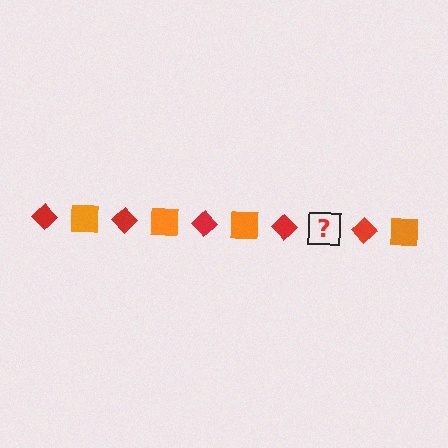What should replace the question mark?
The question mark should be replaced with an orange square.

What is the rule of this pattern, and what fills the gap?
The rule is that the pattern alternates between red diamond and orange square. The gap should be filled with an orange square.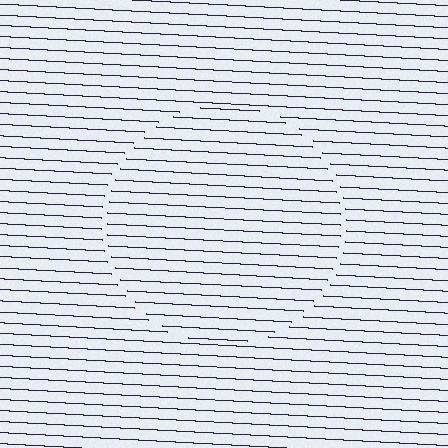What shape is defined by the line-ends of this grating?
An illusory circle. The interior of the shape contains the same grating, shifted by half a period — the contour is defined by the phase discontinuity where line-ends from the inner and outer gratings abut.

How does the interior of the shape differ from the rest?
The interior of the shape contains the same grating, shifted by half a period — the contour is defined by the phase discontinuity where line-ends from the inner and outer gratings abut.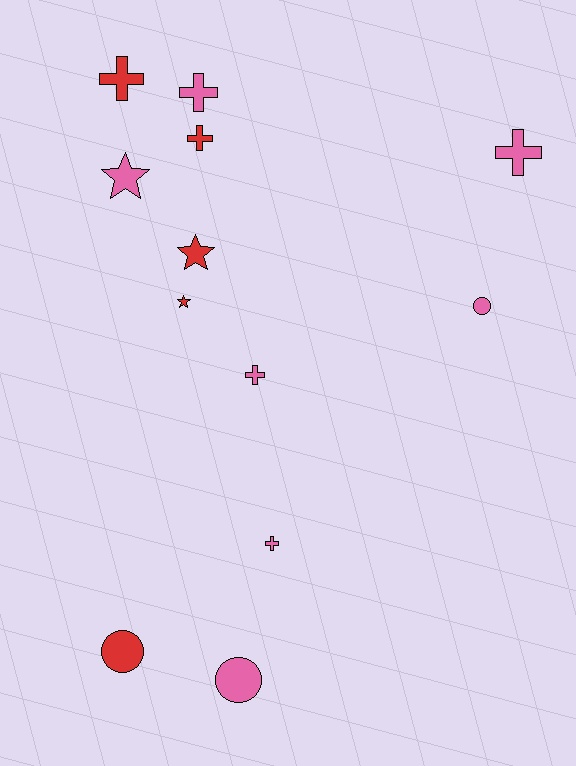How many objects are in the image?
There are 12 objects.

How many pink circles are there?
There are 2 pink circles.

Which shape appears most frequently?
Cross, with 6 objects.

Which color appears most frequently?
Pink, with 7 objects.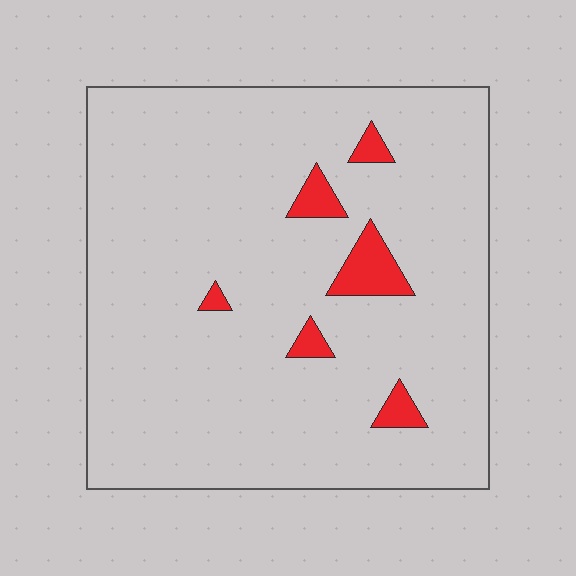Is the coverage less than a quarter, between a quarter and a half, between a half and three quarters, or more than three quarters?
Less than a quarter.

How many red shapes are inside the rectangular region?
6.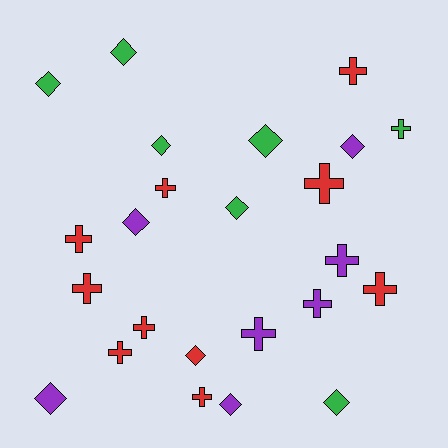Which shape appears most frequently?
Cross, with 13 objects.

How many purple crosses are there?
There are 3 purple crosses.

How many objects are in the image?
There are 24 objects.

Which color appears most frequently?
Red, with 10 objects.